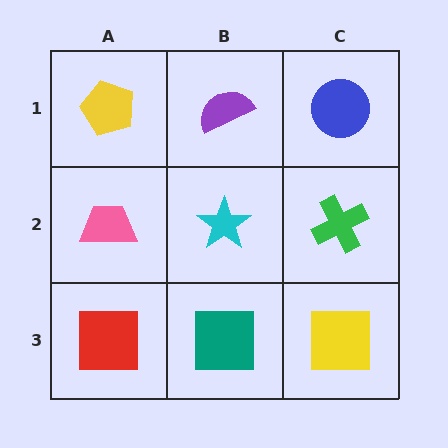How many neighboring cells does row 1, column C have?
2.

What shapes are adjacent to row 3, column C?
A green cross (row 2, column C), a teal square (row 3, column B).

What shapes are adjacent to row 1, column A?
A pink trapezoid (row 2, column A), a purple semicircle (row 1, column B).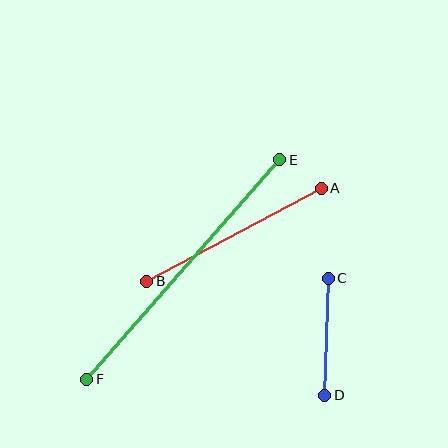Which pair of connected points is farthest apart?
Points E and F are farthest apart.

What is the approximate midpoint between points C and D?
The midpoint is at approximately (326, 337) pixels.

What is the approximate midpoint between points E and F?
The midpoint is at approximately (183, 270) pixels.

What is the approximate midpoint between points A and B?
The midpoint is at approximately (234, 235) pixels.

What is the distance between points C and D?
The distance is approximately 117 pixels.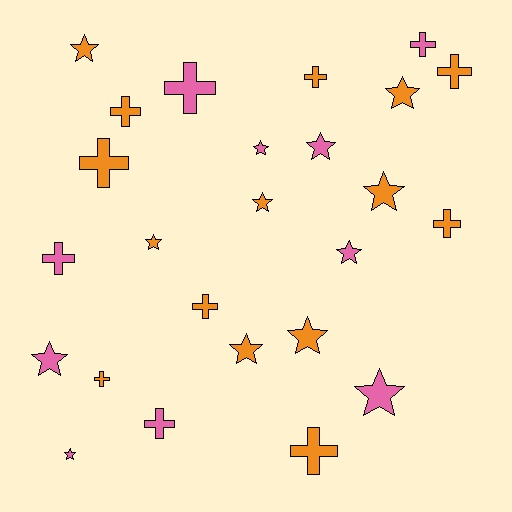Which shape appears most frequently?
Star, with 13 objects.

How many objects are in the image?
There are 25 objects.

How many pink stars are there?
There are 6 pink stars.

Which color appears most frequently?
Orange, with 15 objects.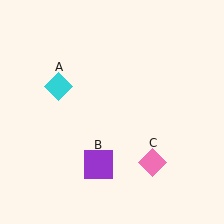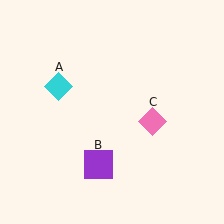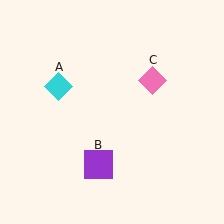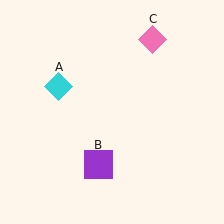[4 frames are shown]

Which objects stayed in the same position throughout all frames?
Cyan diamond (object A) and purple square (object B) remained stationary.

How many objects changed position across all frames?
1 object changed position: pink diamond (object C).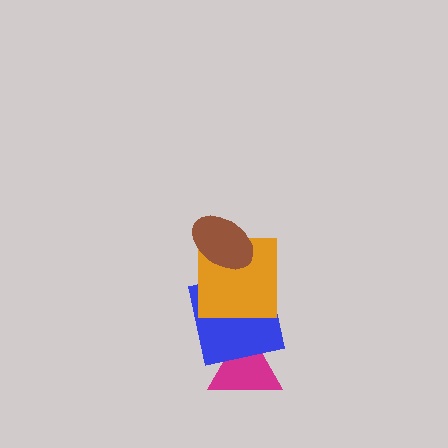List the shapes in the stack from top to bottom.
From top to bottom: the brown ellipse, the orange square, the blue square, the magenta triangle.